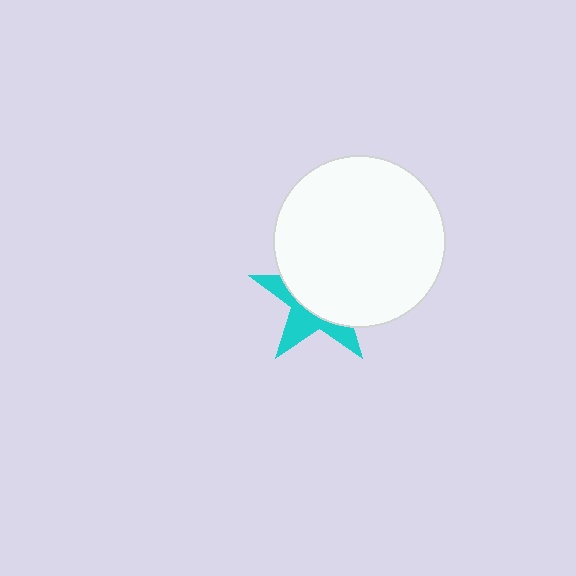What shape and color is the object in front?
The object in front is a white circle.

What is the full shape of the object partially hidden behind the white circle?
The partially hidden object is a cyan star.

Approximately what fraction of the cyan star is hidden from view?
Roughly 62% of the cyan star is hidden behind the white circle.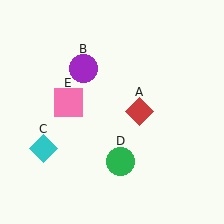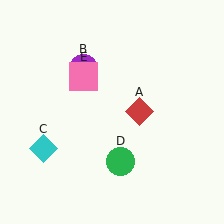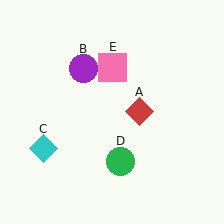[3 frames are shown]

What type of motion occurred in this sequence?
The pink square (object E) rotated clockwise around the center of the scene.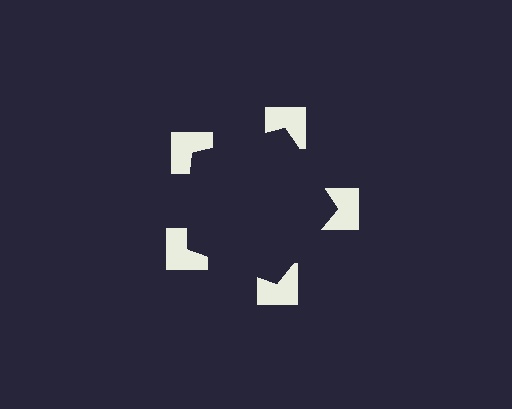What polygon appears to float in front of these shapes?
An illusory pentagon — its edges are inferred from the aligned wedge cuts in the notched squares, not physically drawn.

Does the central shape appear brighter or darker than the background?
It typically appears slightly darker than the background, even though no actual brightness change is drawn.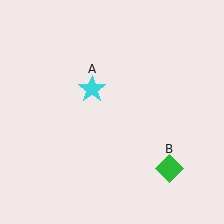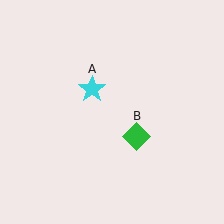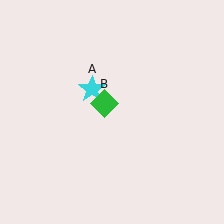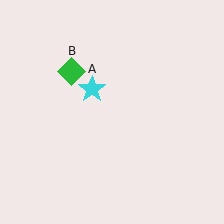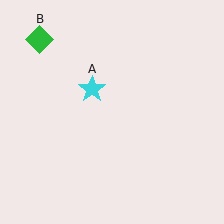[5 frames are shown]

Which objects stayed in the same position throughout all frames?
Cyan star (object A) remained stationary.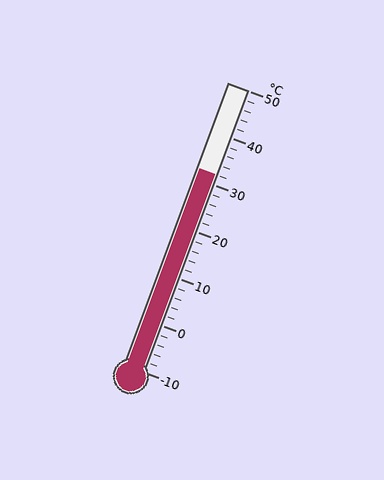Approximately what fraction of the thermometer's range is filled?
The thermometer is filled to approximately 70% of its range.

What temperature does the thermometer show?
The thermometer shows approximately 32°C.